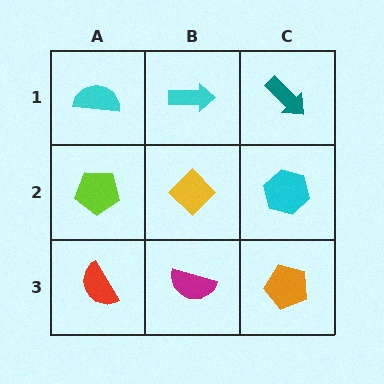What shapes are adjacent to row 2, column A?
A cyan semicircle (row 1, column A), a red semicircle (row 3, column A), a yellow diamond (row 2, column B).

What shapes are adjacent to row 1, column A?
A lime pentagon (row 2, column A), a cyan arrow (row 1, column B).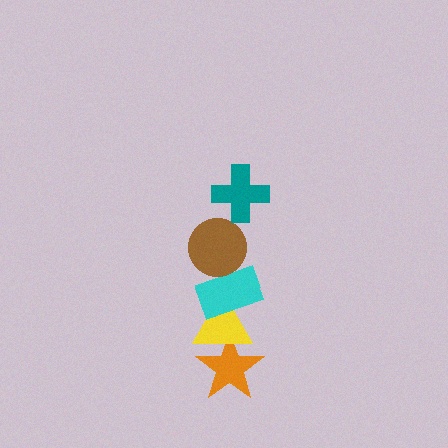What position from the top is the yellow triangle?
The yellow triangle is 4th from the top.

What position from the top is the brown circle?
The brown circle is 2nd from the top.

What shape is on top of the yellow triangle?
The cyan rectangle is on top of the yellow triangle.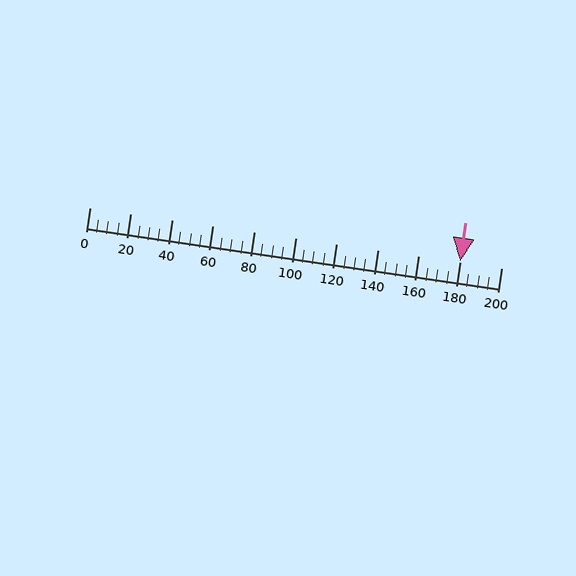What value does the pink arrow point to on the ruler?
The pink arrow points to approximately 180.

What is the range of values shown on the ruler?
The ruler shows values from 0 to 200.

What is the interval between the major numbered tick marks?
The major tick marks are spaced 20 units apart.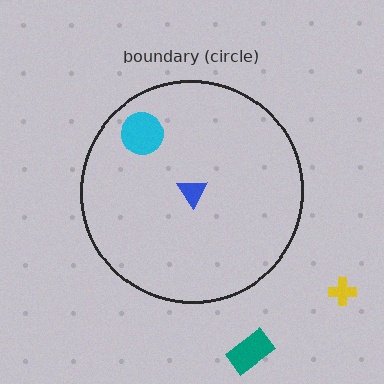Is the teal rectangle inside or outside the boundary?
Outside.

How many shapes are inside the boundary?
2 inside, 2 outside.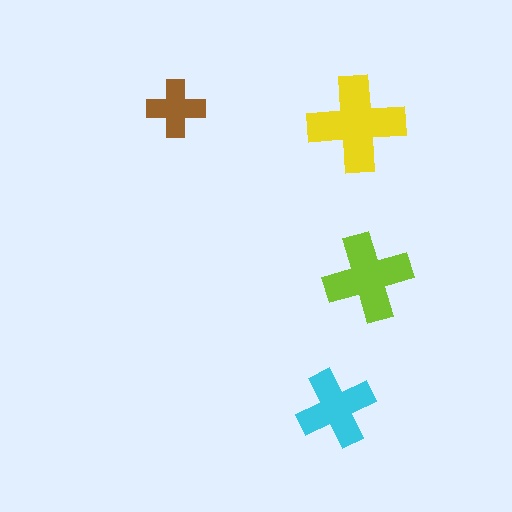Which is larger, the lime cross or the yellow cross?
The yellow one.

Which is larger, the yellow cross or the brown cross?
The yellow one.